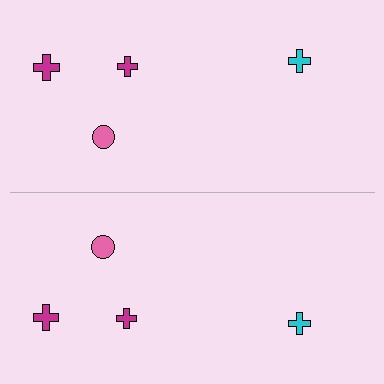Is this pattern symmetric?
Yes, this pattern has bilateral (reflection) symmetry.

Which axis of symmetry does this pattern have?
The pattern has a horizontal axis of symmetry running through the center of the image.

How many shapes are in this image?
There are 8 shapes in this image.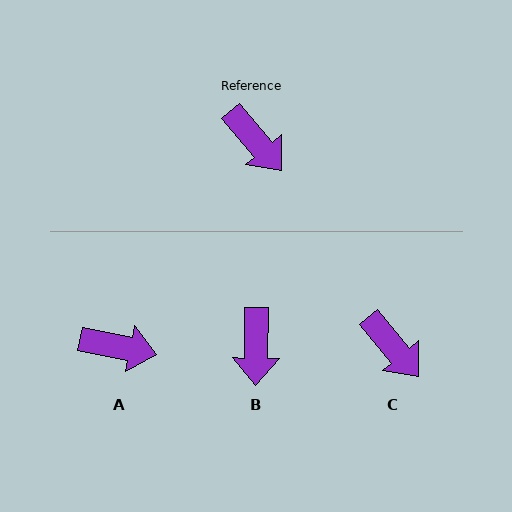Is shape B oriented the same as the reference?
No, it is off by about 41 degrees.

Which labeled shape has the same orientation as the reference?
C.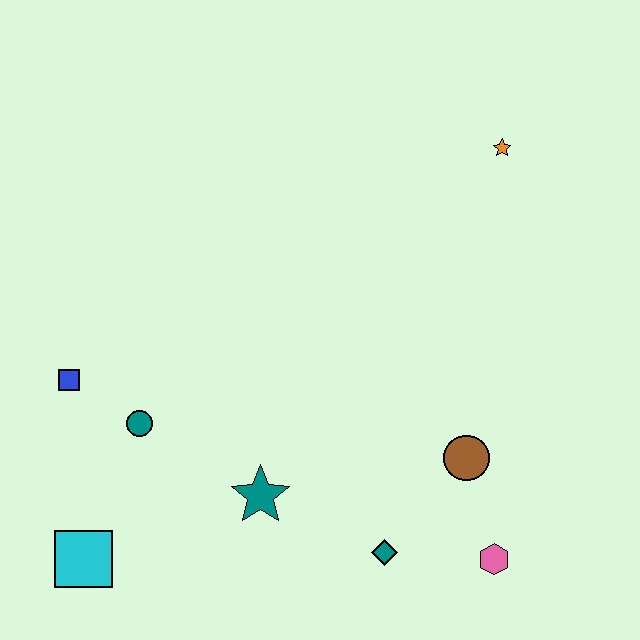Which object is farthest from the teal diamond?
The orange star is farthest from the teal diamond.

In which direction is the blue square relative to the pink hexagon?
The blue square is to the left of the pink hexagon.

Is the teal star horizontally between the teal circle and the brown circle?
Yes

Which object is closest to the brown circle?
The pink hexagon is closest to the brown circle.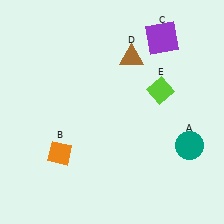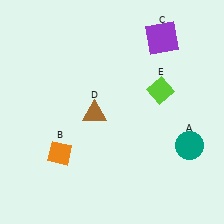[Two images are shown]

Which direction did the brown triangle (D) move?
The brown triangle (D) moved down.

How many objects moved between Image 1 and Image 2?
1 object moved between the two images.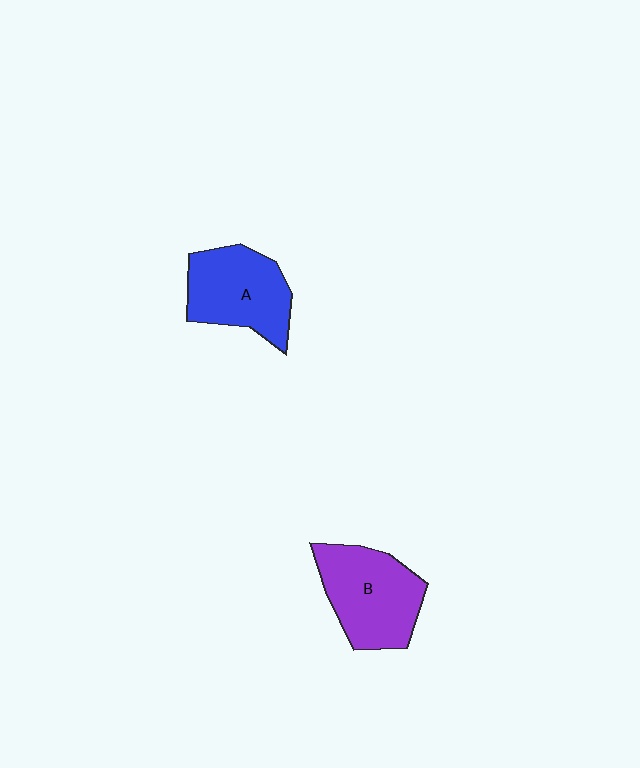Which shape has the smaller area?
Shape A (blue).